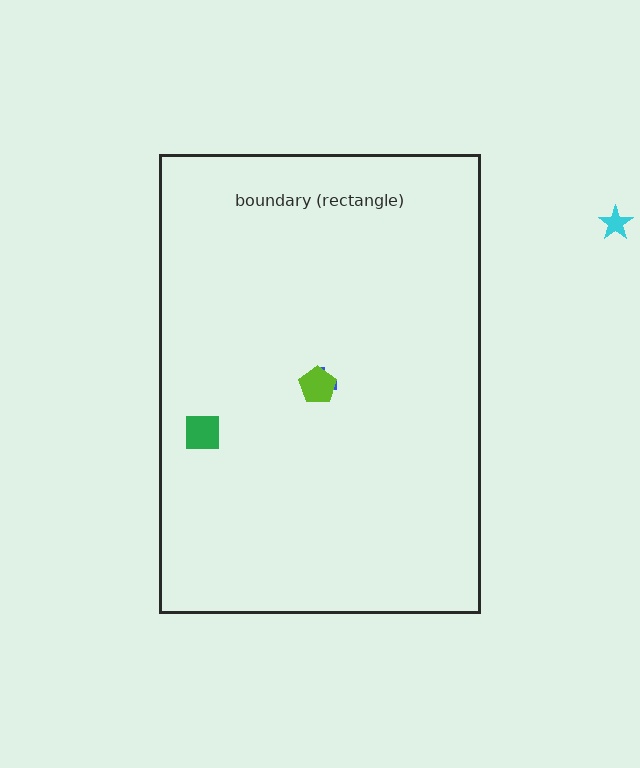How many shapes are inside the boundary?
3 inside, 1 outside.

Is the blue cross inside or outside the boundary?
Inside.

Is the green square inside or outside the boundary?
Inside.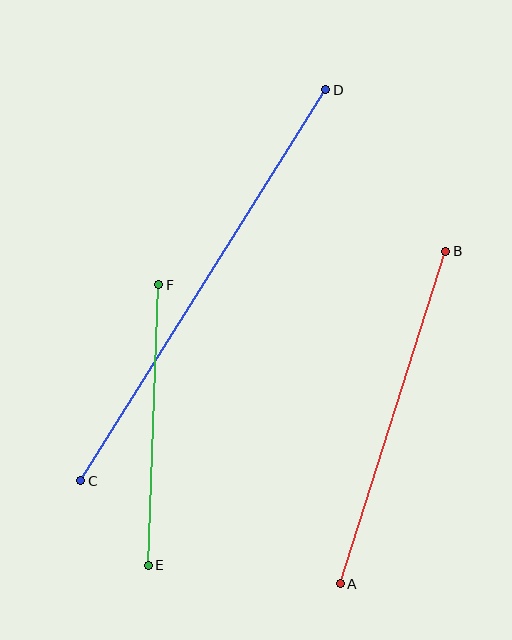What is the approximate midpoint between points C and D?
The midpoint is at approximately (203, 285) pixels.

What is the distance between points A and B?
The distance is approximately 349 pixels.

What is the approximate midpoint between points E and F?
The midpoint is at approximately (153, 425) pixels.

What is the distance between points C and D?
The distance is approximately 461 pixels.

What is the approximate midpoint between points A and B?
The midpoint is at approximately (393, 417) pixels.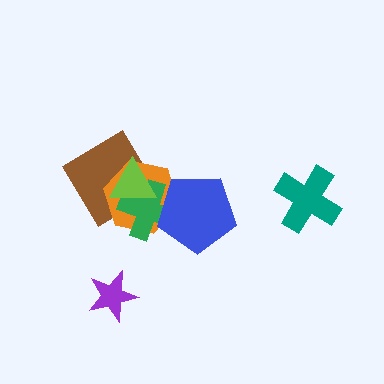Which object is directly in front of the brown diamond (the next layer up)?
The orange hexagon is directly in front of the brown diamond.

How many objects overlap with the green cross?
4 objects overlap with the green cross.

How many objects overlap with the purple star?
0 objects overlap with the purple star.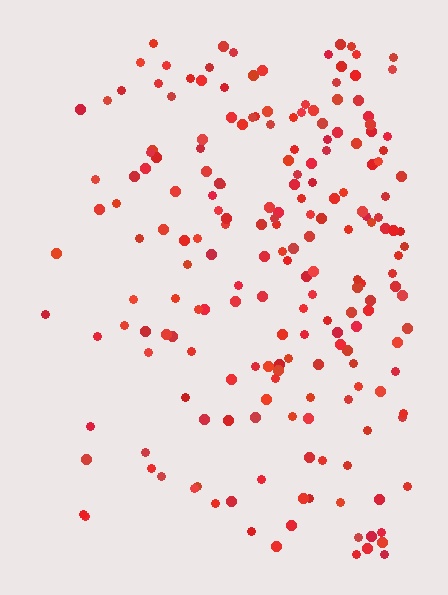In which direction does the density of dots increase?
From left to right, with the right side densest.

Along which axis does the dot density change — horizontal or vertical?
Horizontal.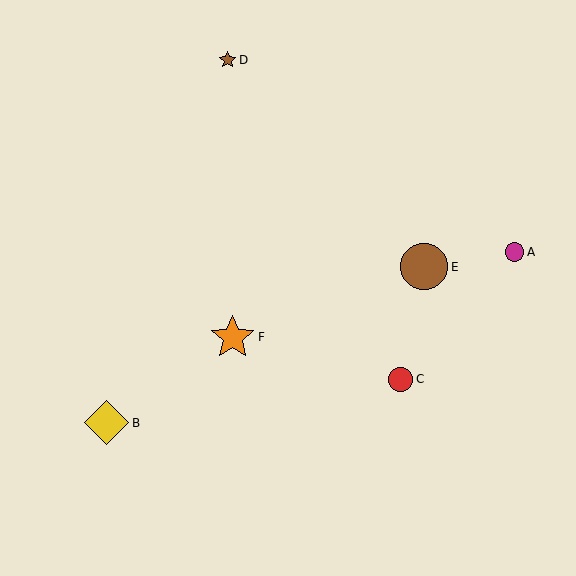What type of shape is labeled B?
Shape B is a yellow diamond.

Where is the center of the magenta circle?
The center of the magenta circle is at (514, 252).